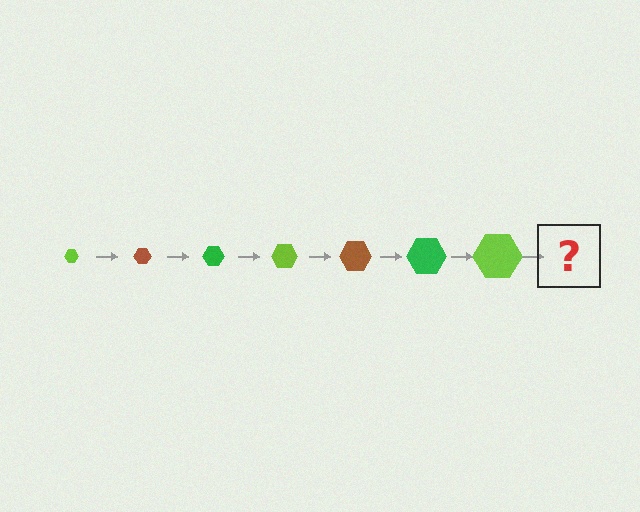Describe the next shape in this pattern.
It should be a brown hexagon, larger than the previous one.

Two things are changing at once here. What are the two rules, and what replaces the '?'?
The two rules are that the hexagon grows larger each step and the color cycles through lime, brown, and green. The '?' should be a brown hexagon, larger than the previous one.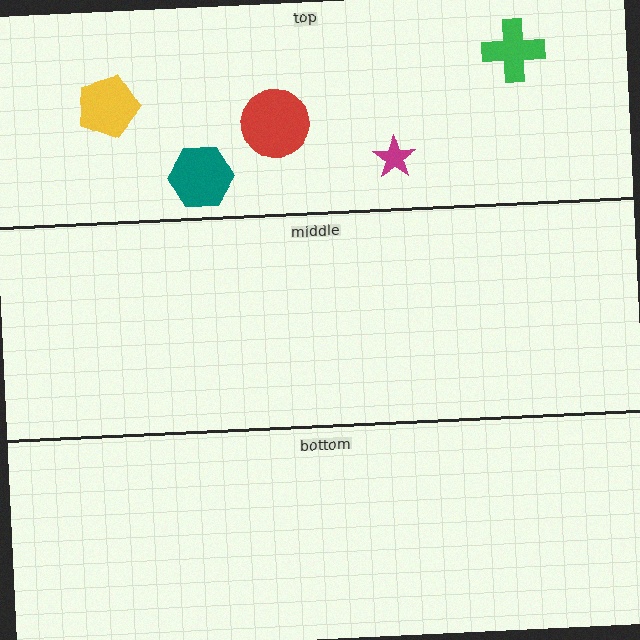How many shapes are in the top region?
5.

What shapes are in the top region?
The red circle, the yellow pentagon, the green cross, the magenta star, the teal hexagon.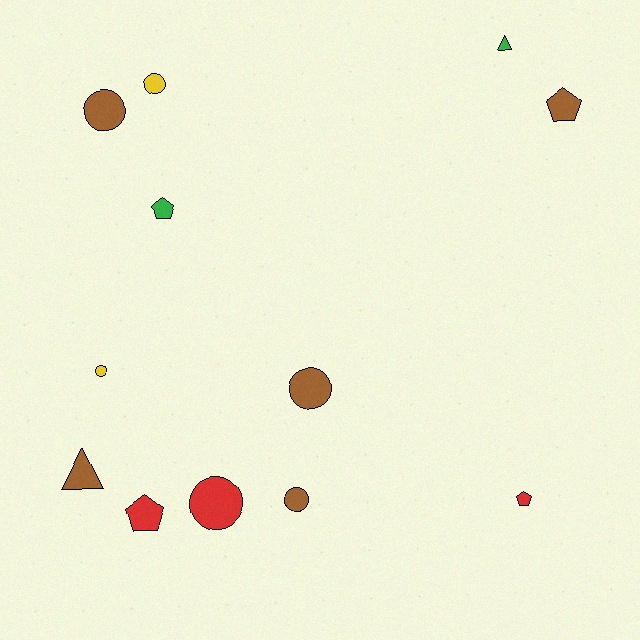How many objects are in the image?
There are 12 objects.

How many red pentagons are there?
There are 2 red pentagons.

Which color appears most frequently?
Brown, with 5 objects.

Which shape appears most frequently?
Circle, with 6 objects.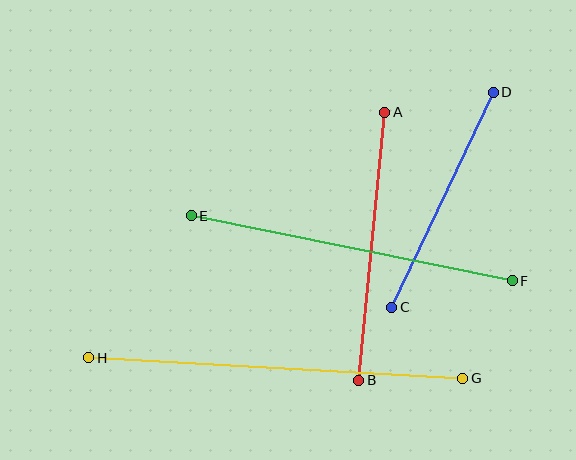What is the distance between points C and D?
The distance is approximately 238 pixels.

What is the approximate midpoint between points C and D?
The midpoint is at approximately (442, 200) pixels.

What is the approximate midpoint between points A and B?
The midpoint is at approximately (372, 246) pixels.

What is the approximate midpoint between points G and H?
The midpoint is at approximately (276, 368) pixels.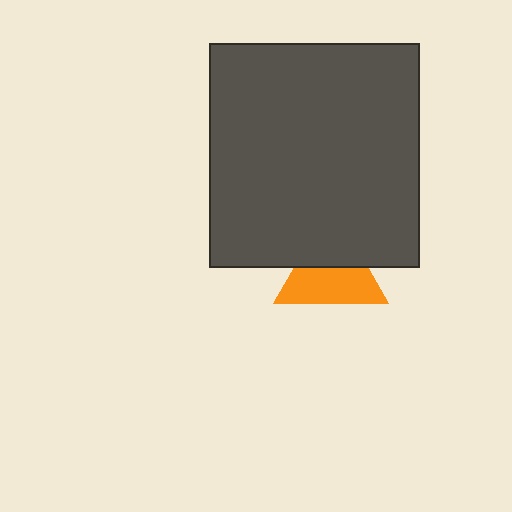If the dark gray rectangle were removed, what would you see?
You would see the complete orange triangle.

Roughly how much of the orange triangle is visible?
About half of it is visible (roughly 59%).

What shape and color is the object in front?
The object in front is a dark gray rectangle.